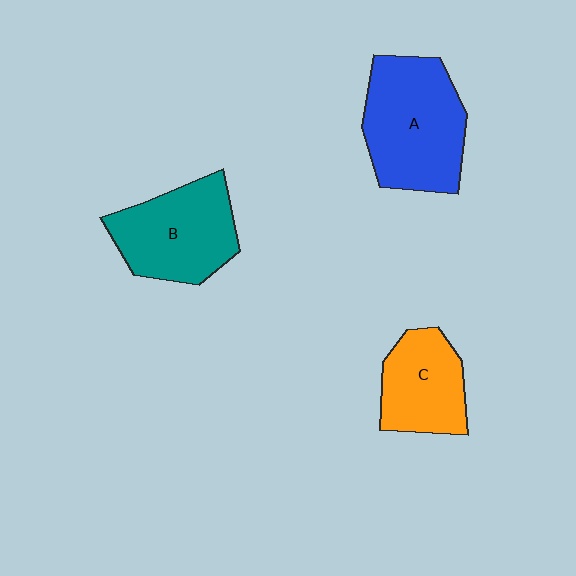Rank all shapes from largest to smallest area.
From largest to smallest: A (blue), B (teal), C (orange).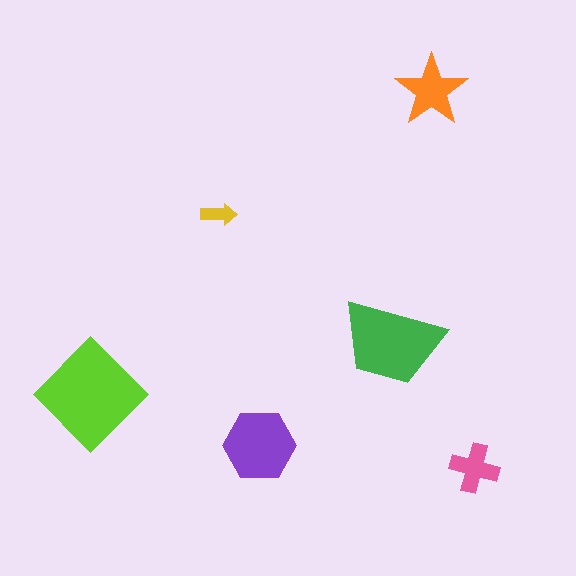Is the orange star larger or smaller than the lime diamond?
Smaller.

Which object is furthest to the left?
The lime diamond is leftmost.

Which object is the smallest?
The yellow arrow.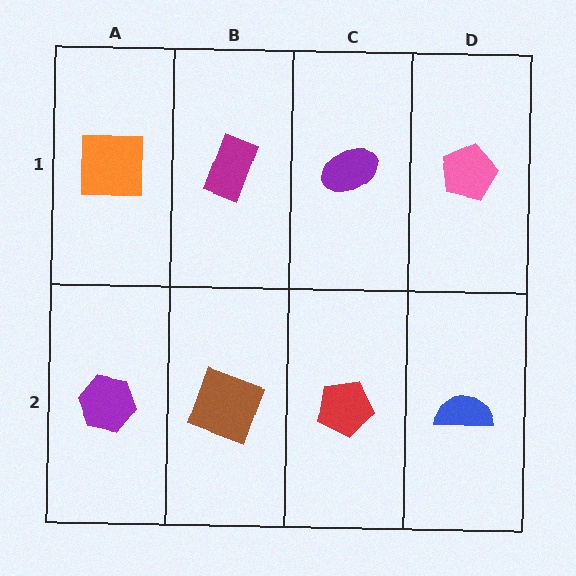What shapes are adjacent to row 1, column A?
A purple hexagon (row 2, column A), a magenta rectangle (row 1, column B).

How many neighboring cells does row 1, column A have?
2.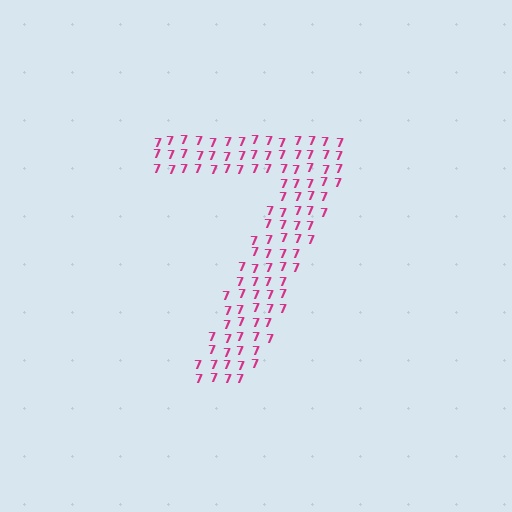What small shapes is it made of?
It is made of small digit 7's.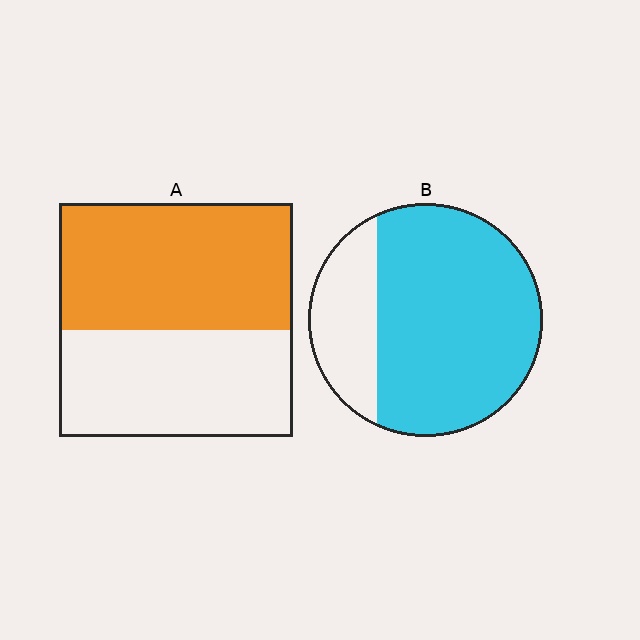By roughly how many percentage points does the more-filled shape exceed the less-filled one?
By roughly 20 percentage points (B over A).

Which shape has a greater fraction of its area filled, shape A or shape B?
Shape B.